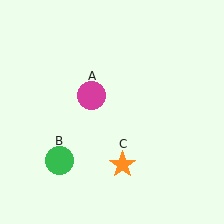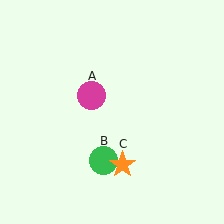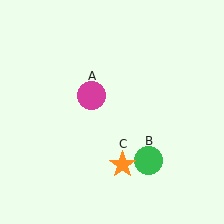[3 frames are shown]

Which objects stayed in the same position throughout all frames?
Magenta circle (object A) and orange star (object C) remained stationary.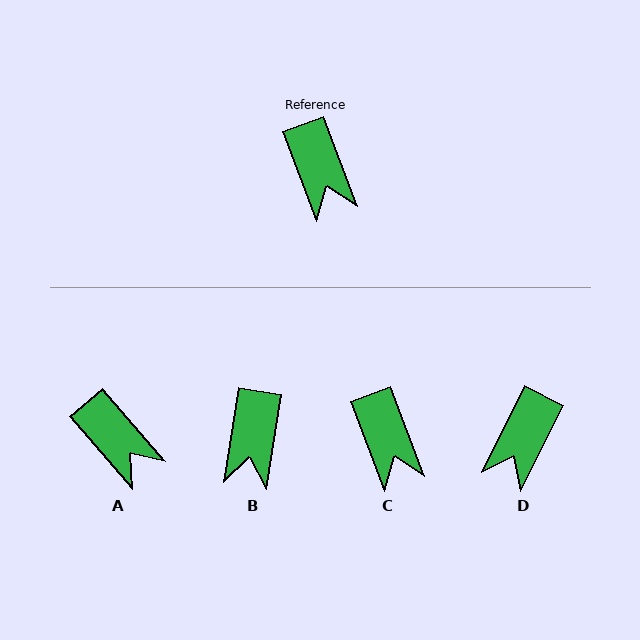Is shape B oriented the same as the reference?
No, it is off by about 30 degrees.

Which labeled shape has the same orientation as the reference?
C.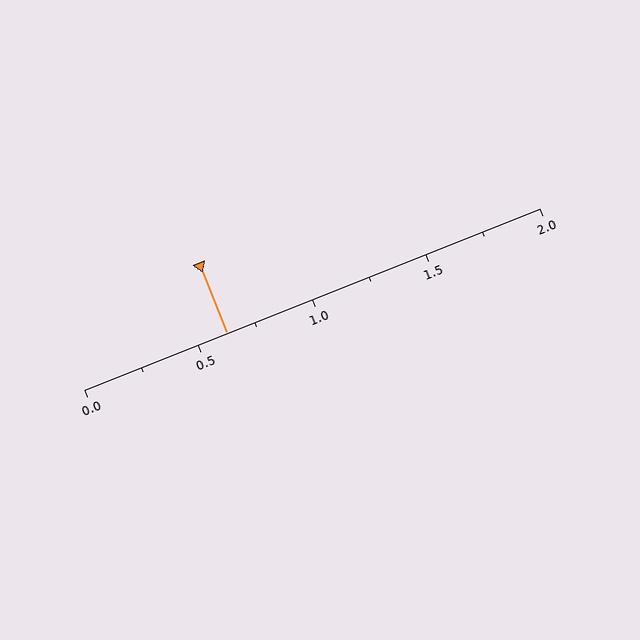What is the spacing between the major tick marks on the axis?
The major ticks are spaced 0.5 apart.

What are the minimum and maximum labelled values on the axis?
The axis runs from 0.0 to 2.0.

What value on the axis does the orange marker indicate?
The marker indicates approximately 0.62.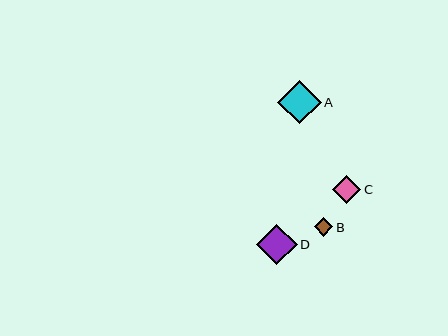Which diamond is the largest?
Diamond A is the largest with a size of approximately 43 pixels.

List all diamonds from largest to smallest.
From largest to smallest: A, D, C, B.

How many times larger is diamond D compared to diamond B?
Diamond D is approximately 2.2 times the size of diamond B.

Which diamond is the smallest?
Diamond B is the smallest with a size of approximately 19 pixels.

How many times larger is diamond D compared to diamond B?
Diamond D is approximately 2.2 times the size of diamond B.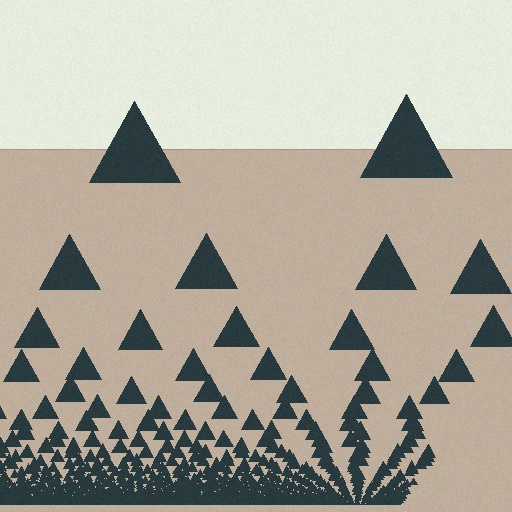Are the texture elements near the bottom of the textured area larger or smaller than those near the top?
Smaller. The gradient is inverted — elements near the bottom are smaller and denser.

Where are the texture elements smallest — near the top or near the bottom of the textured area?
Near the bottom.